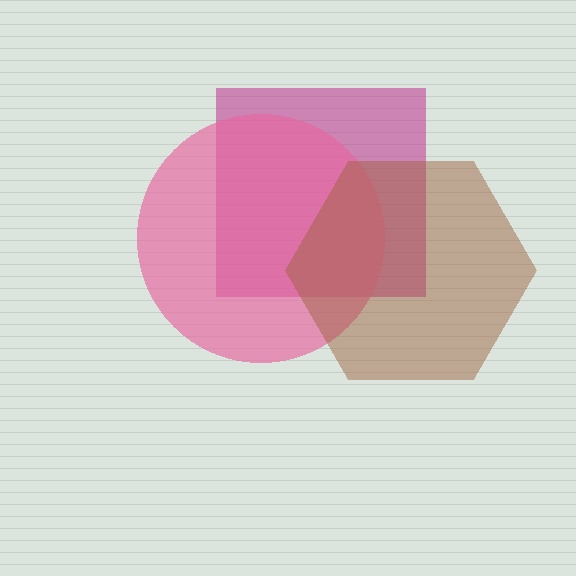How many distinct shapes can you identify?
There are 3 distinct shapes: a magenta square, a pink circle, a brown hexagon.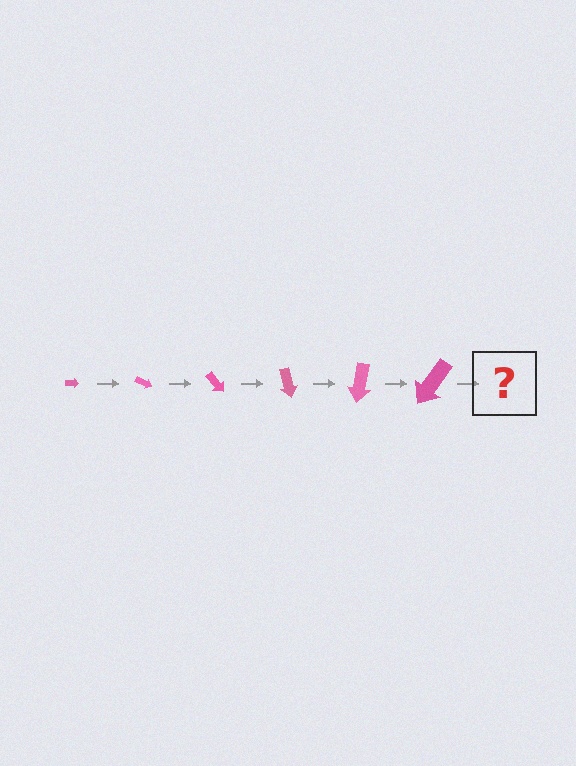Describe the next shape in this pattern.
It should be an arrow, larger than the previous one and rotated 150 degrees from the start.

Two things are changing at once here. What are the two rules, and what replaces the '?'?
The two rules are that the arrow grows larger each step and it rotates 25 degrees each step. The '?' should be an arrow, larger than the previous one and rotated 150 degrees from the start.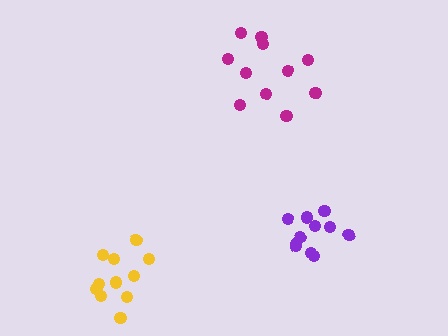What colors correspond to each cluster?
The clusters are colored: yellow, magenta, purple.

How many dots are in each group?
Group 1: 11 dots, Group 2: 11 dots, Group 3: 11 dots (33 total).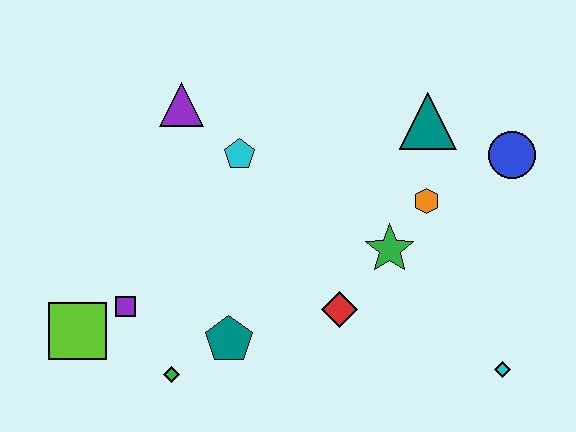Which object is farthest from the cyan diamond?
The lime square is farthest from the cyan diamond.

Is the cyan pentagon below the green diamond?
No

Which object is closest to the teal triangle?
The orange hexagon is closest to the teal triangle.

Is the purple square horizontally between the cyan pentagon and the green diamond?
No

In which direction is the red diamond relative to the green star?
The red diamond is below the green star.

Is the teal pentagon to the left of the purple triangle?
No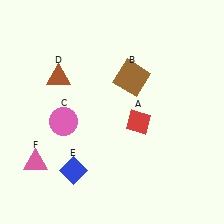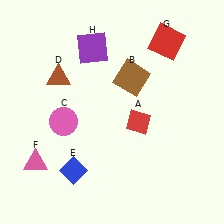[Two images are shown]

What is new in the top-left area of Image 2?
A purple square (H) was added in the top-left area of Image 2.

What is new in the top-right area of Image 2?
A red square (G) was added in the top-right area of Image 2.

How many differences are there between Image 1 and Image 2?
There are 2 differences between the two images.